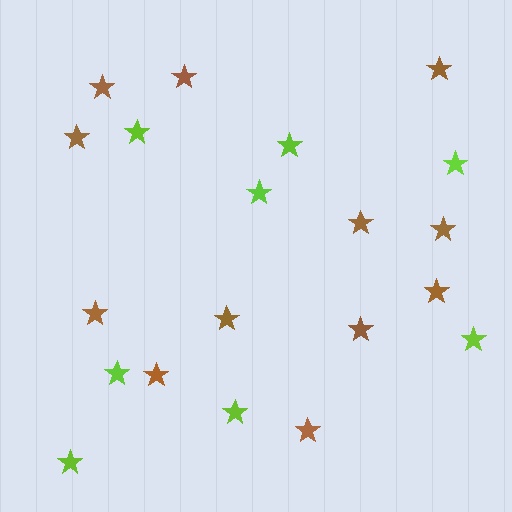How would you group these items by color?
There are 2 groups: one group of brown stars (12) and one group of lime stars (8).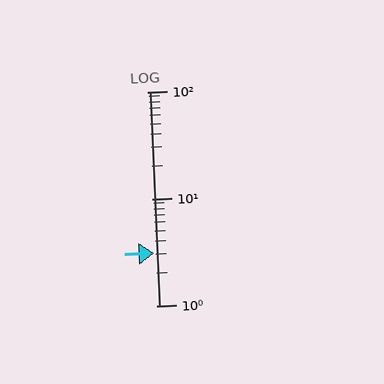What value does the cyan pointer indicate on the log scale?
The pointer indicates approximately 3.1.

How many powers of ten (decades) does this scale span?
The scale spans 2 decades, from 1 to 100.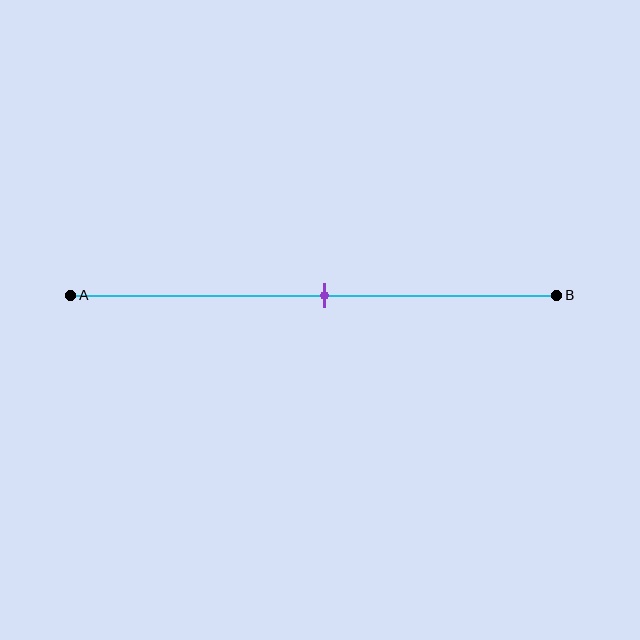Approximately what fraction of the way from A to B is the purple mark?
The purple mark is approximately 50% of the way from A to B.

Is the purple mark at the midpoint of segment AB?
Yes, the mark is approximately at the midpoint.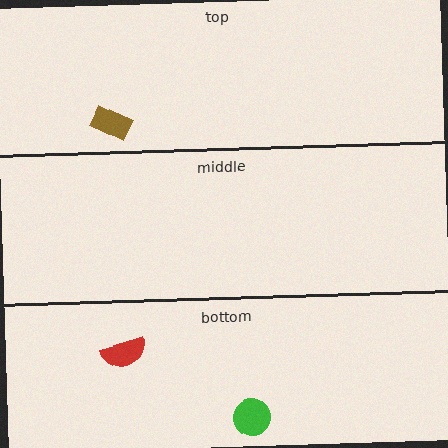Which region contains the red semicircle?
The bottom region.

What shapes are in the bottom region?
The green circle, the red semicircle.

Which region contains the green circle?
The bottom region.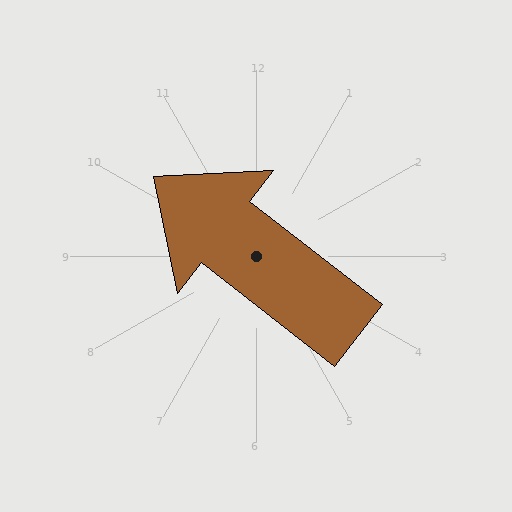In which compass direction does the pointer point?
Northwest.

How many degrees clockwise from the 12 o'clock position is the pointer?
Approximately 308 degrees.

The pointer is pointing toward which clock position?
Roughly 10 o'clock.